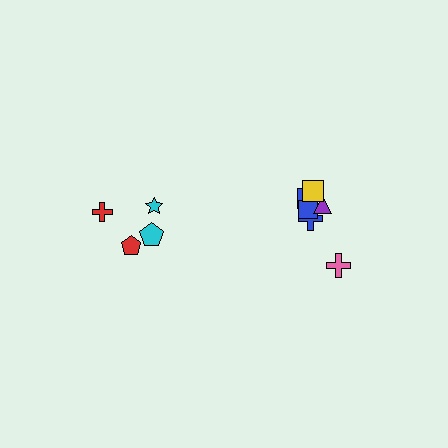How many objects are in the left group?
There are 4 objects.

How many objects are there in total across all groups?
There are 11 objects.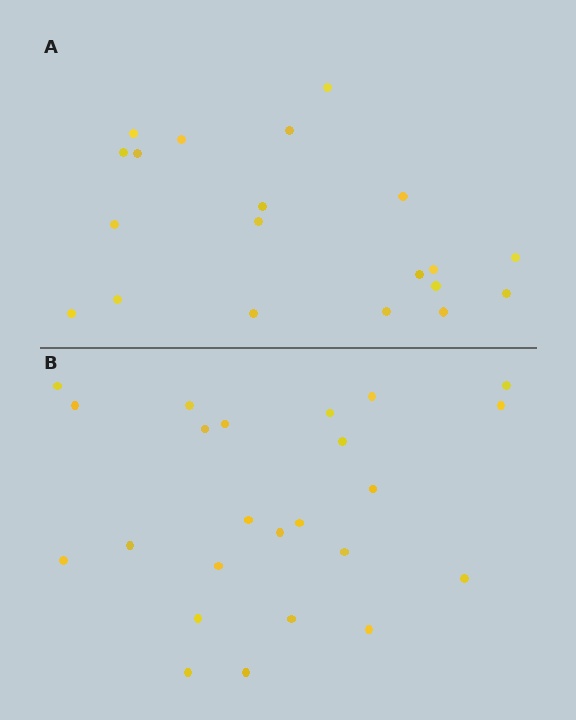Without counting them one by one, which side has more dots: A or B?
Region B (the bottom region) has more dots.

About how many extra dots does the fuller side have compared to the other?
Region B has about 4 more dots than region A.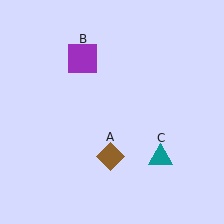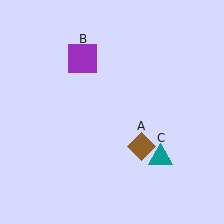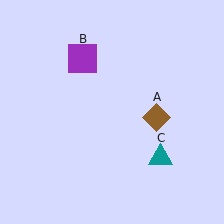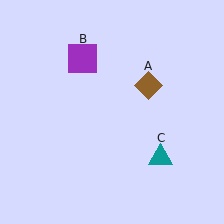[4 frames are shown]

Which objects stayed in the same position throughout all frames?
Purple square (object B) and teal triangle (object C) remained stationary.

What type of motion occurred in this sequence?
The brown diamond (object A) rotated counterclockwise around the center of the scene.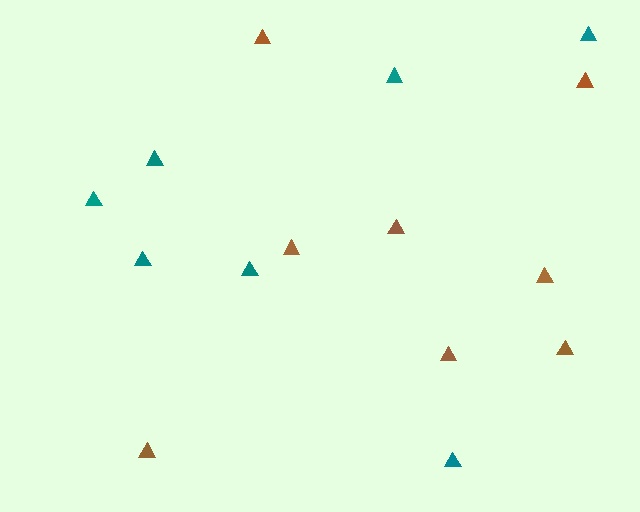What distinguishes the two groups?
There are 2 groups: one group of teal triangles (7) and one group of brown triangles (8).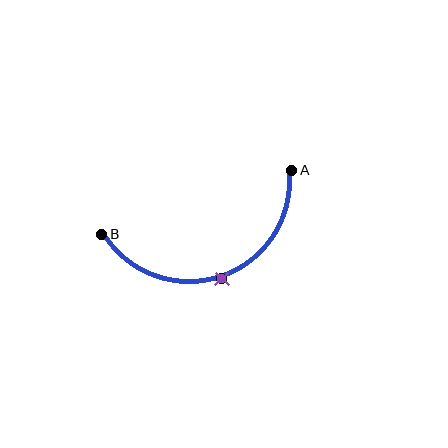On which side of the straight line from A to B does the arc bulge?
The arc bulges below the straight line connecting A and B.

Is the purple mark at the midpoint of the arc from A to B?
Yes. The purple mark lies on the arc at equal arc-length from both A and B — it is the arc midpoint.